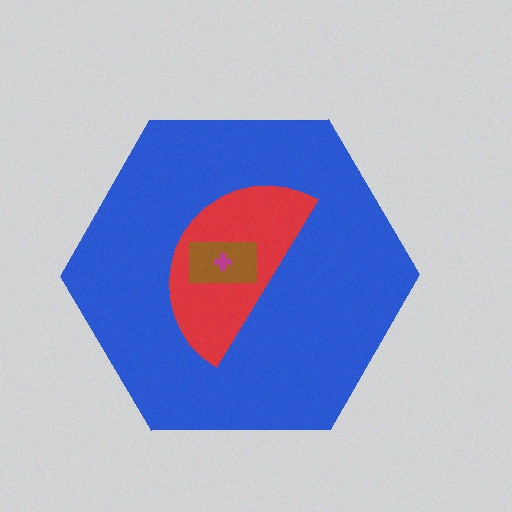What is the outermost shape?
The blue hexagon.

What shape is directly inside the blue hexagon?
The red semicircle.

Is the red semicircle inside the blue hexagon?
Yes.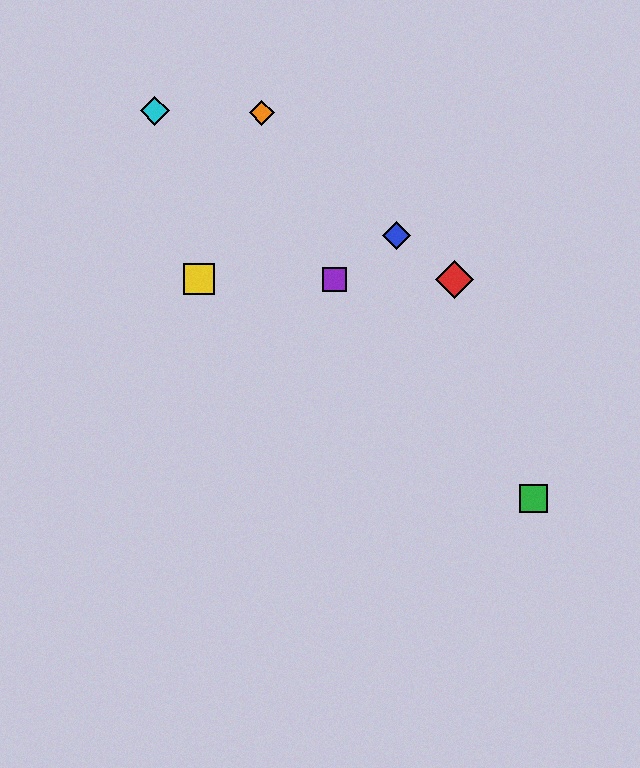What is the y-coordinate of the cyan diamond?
The cyan diamond is at y≈111.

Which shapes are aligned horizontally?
The red diamond, the yellow square, the purple square are aligned horizontally.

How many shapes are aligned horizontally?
3 shapes (the red diamond, the yellow square, the purple square) are aligned horizontally.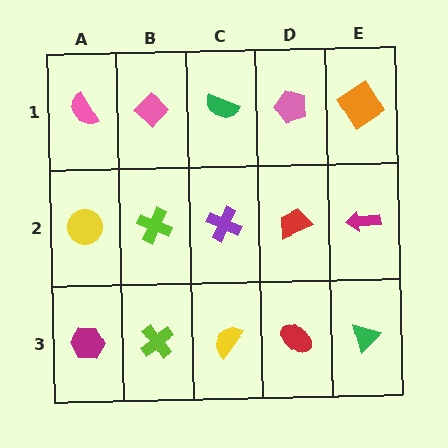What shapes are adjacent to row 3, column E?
A magenta arrow (row 2, column E), a red ellipse (row 3, column D).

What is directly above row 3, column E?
A magenta arrow.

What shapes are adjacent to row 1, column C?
A purple cross (row 2, column C), a pink diamond (row 1, column B), a pink pentagon (row 1, column D).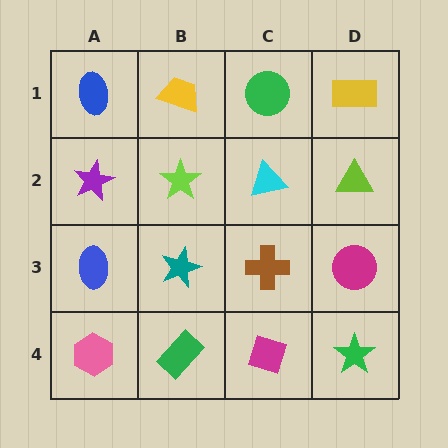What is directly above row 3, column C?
A cyan triangle.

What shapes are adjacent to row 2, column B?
A yellow trapezoid (row 1, column B), a teal star (row 3, column B), a purple star (row 2, column A), a cyan triangle (row 2, column C).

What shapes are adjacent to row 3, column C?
A cyan triangle (row 2, column C), a magenta diamond (row 4, column C), a teal star (row 3, column B), a magenta circle (row 3, column D).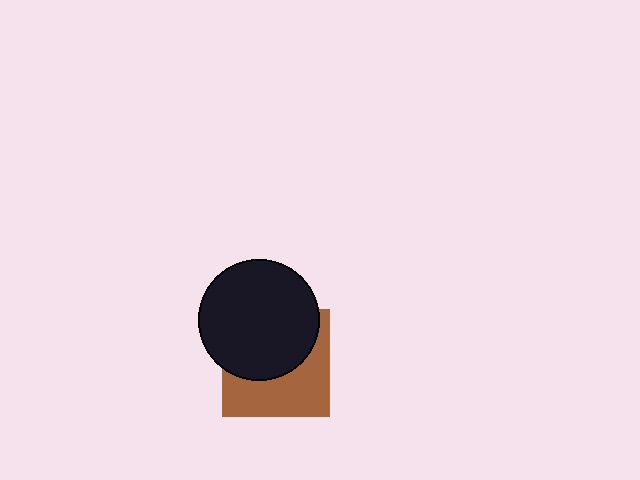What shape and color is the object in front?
The object in front is a black circle.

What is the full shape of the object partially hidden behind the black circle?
The partially hidden object is a brown square.